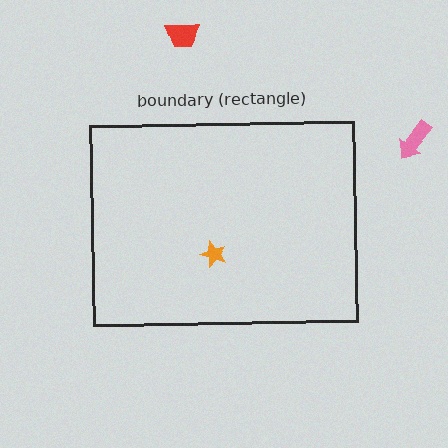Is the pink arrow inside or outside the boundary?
Outside.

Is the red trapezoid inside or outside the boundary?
Outside.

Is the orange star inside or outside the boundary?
Inside.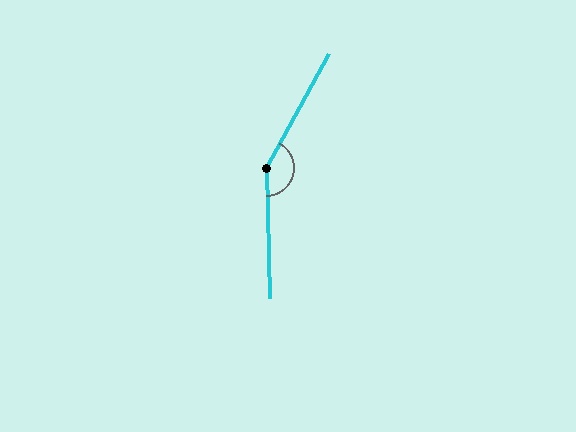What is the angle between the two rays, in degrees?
Approximately 150 degrees.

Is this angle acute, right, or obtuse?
It is obtuse.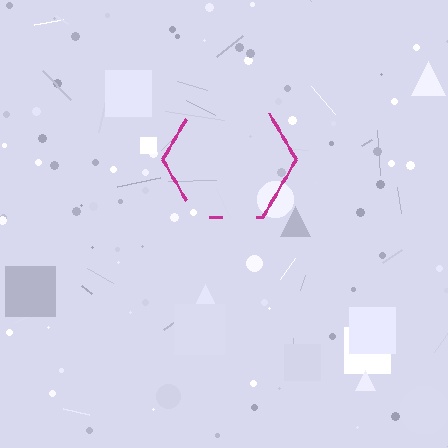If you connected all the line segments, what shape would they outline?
They would outline a hexagon.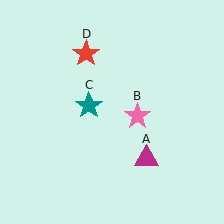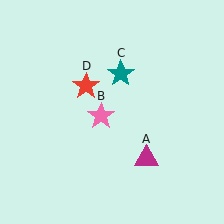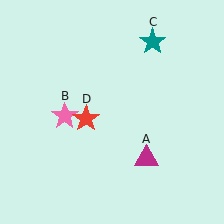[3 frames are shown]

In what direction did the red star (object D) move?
The red star (object D) moved down.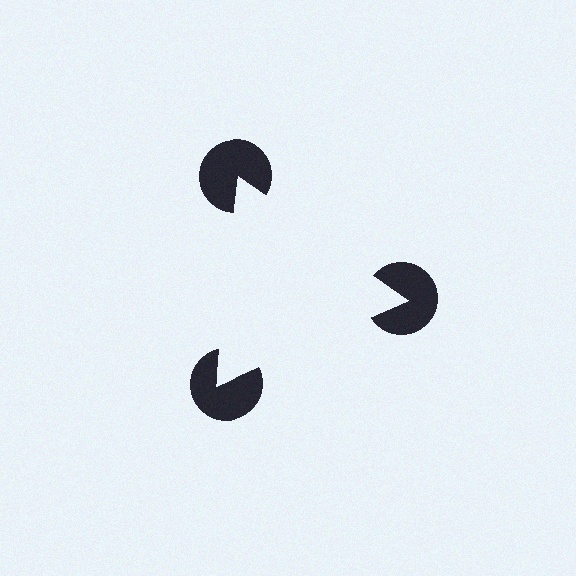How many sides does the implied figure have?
3 sides.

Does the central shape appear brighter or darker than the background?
It typically appears slightly brighter than the background, even though no actual brightness change is drawn.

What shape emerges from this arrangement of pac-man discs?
An illusory triangle — its edges are inferred from the aligned wedge cuts in the pac-man discs, not physically drawn.